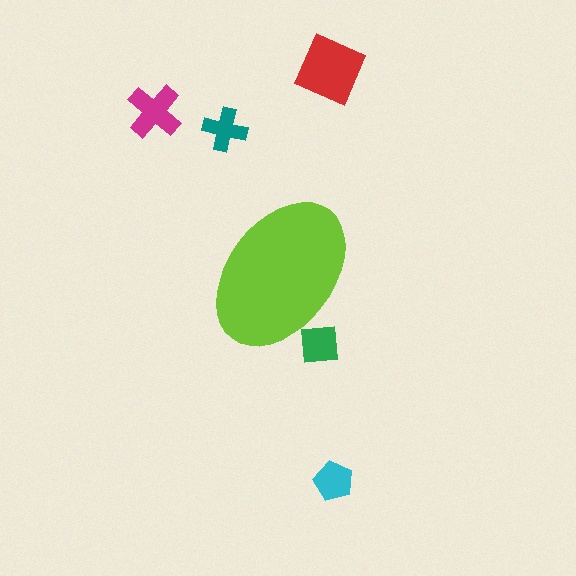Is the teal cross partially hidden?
No, the teal cross is fully visible.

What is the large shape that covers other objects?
A lime ellipse.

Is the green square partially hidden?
Yes, the green square is partially hidden behind the lime ellipse.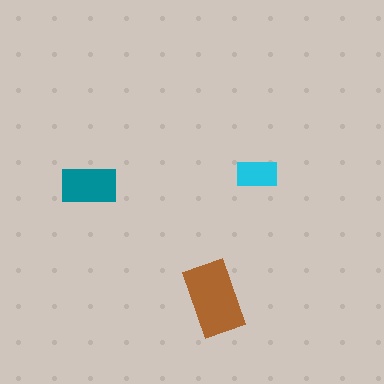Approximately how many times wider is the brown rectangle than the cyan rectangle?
About 2 times wider.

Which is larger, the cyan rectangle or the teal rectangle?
The teal one.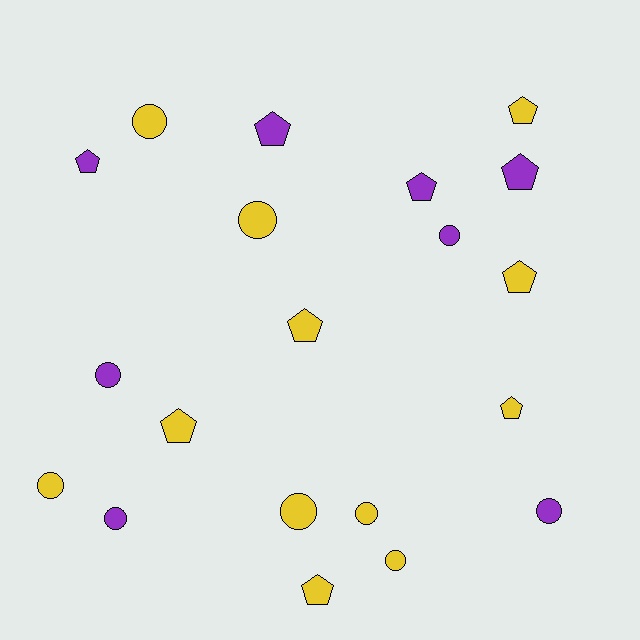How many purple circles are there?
There are 4 purple circles.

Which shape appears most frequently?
Pentagon, with 10 objects.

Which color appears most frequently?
Yellow, with 12 objects.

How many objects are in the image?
There are 20 objects.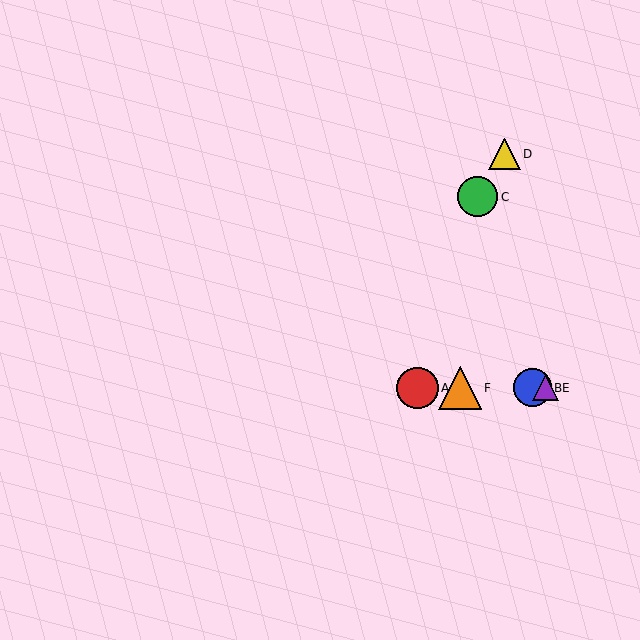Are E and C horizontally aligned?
No, E is at y≈388 and C is at y≈197.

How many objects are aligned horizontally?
4 objects (A, B, E, F) are aligned horizontally.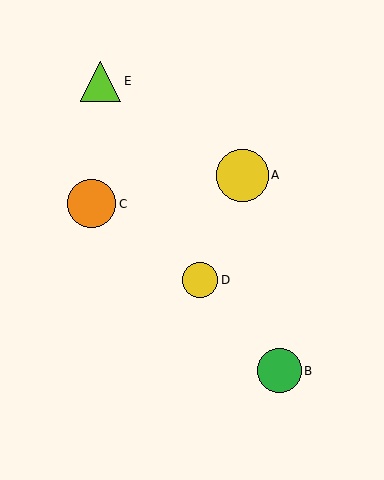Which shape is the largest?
The yellow circle (labeled A) is the largest.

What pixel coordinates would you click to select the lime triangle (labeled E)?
Click at (101, 81) to select the lime triangle E.